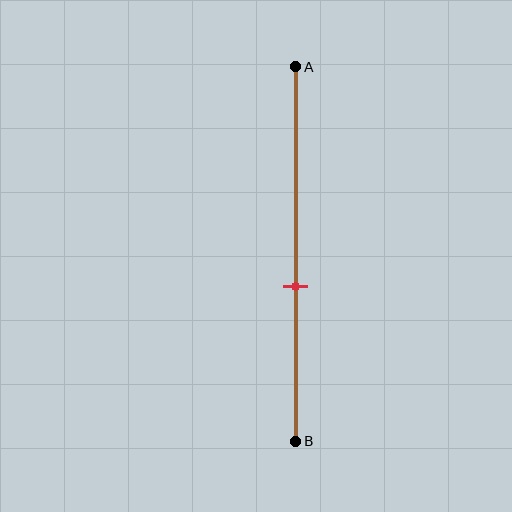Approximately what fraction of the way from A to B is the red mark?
The red mark is approximately 60% of the way from A to B.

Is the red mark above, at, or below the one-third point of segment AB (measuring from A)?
The red mark is below the one-third point of segment AB.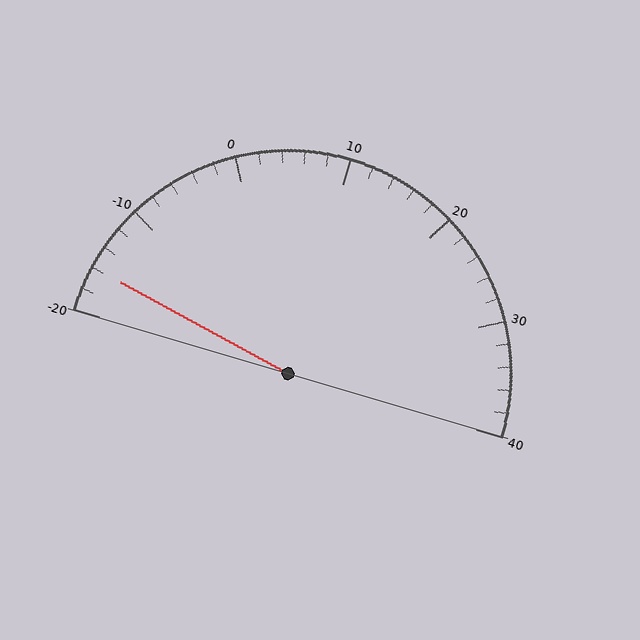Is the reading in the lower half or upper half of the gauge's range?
The reading is in the lower half of the range (-20 to 40).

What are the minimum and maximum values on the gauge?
The gauge ranges from -20 to 40.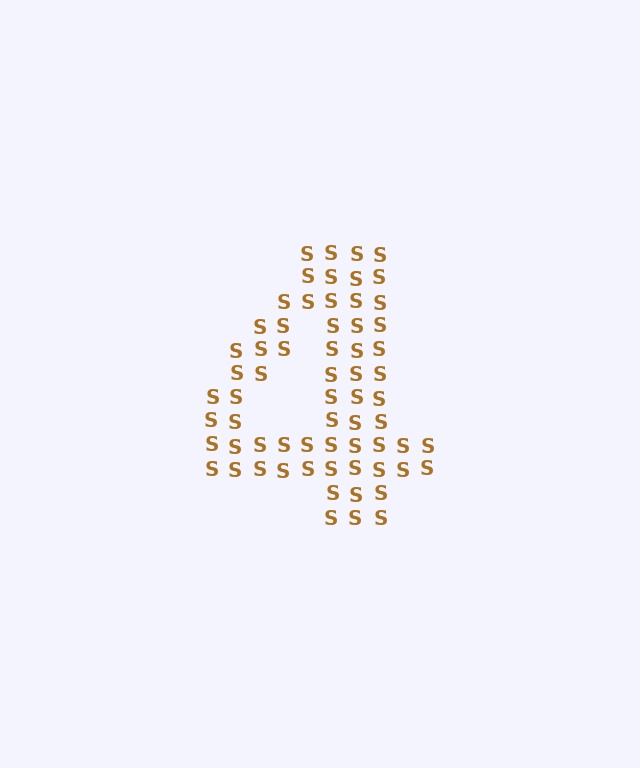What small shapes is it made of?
It is made of small letter S's.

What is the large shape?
The large shape is the digit 4.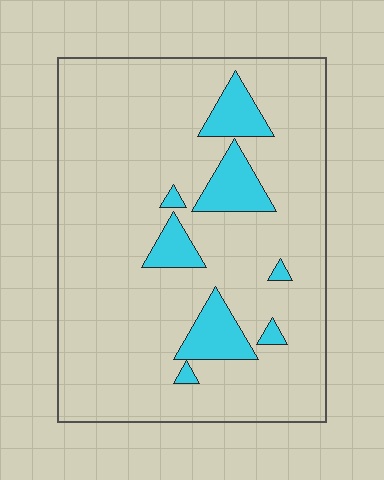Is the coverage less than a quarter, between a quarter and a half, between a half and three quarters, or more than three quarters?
Less than a quarter.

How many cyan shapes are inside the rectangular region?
8.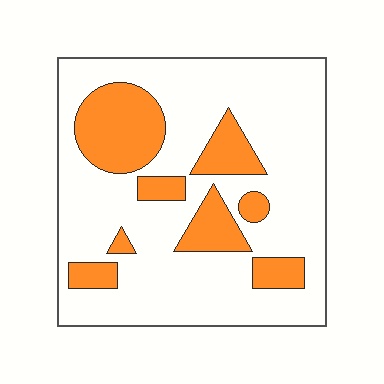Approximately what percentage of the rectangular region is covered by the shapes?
Approximately 25%.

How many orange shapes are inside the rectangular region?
8.